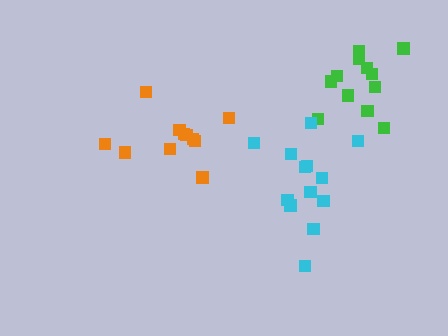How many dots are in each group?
Group 1: 11 dots, Group 2: 12 dots, Group 3: 13 dots (36 total).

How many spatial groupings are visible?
There are 3 spatial groupings.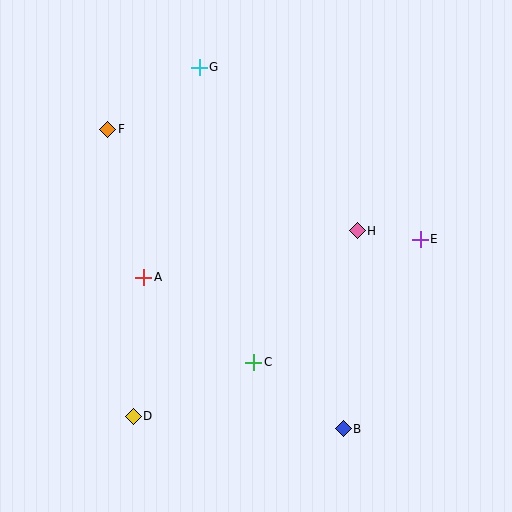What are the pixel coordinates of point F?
Point F is at (108, 129).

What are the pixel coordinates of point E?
Point E is at (420, 239).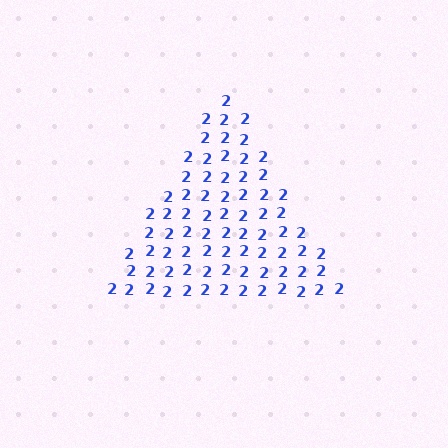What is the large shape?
The large shape is a triangle.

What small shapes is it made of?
It is made of small digit 2's.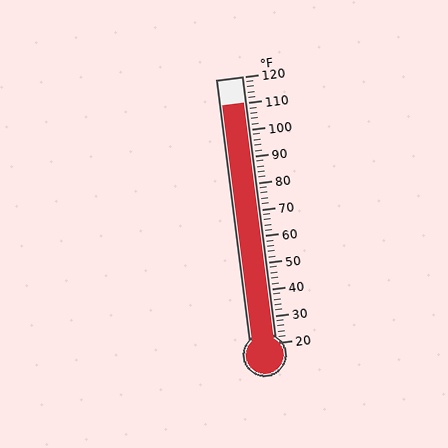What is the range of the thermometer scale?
The thermometer scale ranges from 20°F to 120°F.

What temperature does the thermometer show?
The thermometer shows approximately 110°F.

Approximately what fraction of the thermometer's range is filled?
The thermometer is filled to approximately 90% of its range.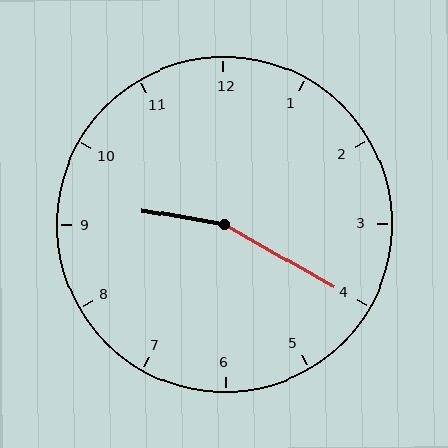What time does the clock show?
9:20.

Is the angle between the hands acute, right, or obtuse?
It is obtuse.